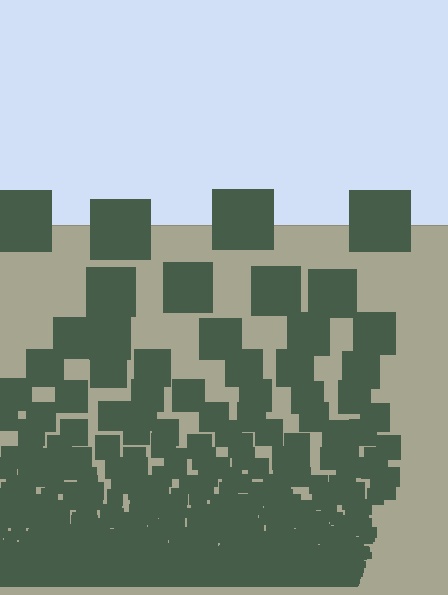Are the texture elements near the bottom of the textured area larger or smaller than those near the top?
Smaller. The gradient is inverted — elements near the bottom are smaller and denser.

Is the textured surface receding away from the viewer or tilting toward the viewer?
The surface appears to tilt toward the viewer. Texture elements get larger and sparser toward the top.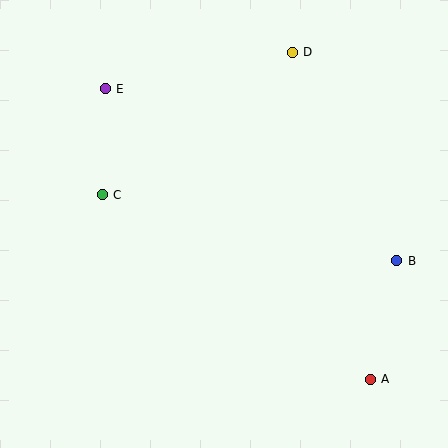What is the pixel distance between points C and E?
The distance between C and E is 106 pixels.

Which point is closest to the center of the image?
Point C at (102, 195) is closest to the center.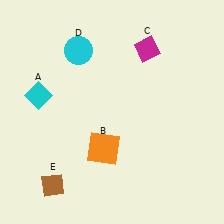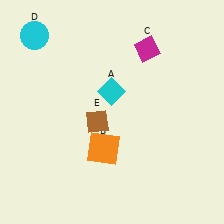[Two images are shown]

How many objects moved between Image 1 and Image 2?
3 objects moved between the two images.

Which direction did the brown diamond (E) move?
The brown diamond (E) moved up.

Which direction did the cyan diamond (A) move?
The cyan diamond (A) moved right.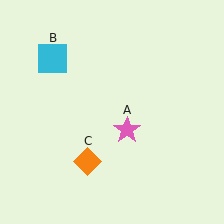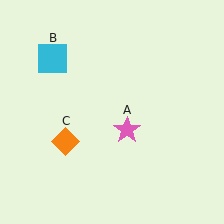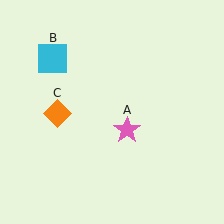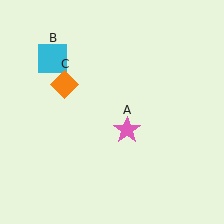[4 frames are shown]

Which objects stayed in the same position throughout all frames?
Pink star (object A) and cyan square (object B) remained stationary.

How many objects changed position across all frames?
1 object changed position: orange diamond (object C).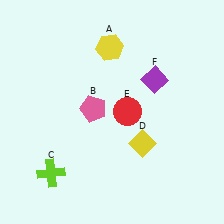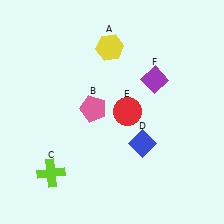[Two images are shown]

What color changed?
The diamond (D) changed from yellow in Image 1 to blue in Image 2.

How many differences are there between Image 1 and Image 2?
There is 1 difference between the two images.